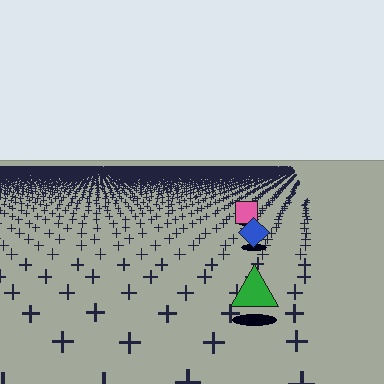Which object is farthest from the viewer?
The pink square is farthest from the viewer. It appears smaller and the ground texture around it is denser.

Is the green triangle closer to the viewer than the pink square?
Yes. The green triangle is closer — you can tell from the texture gradient: the ground texture is coarser near it.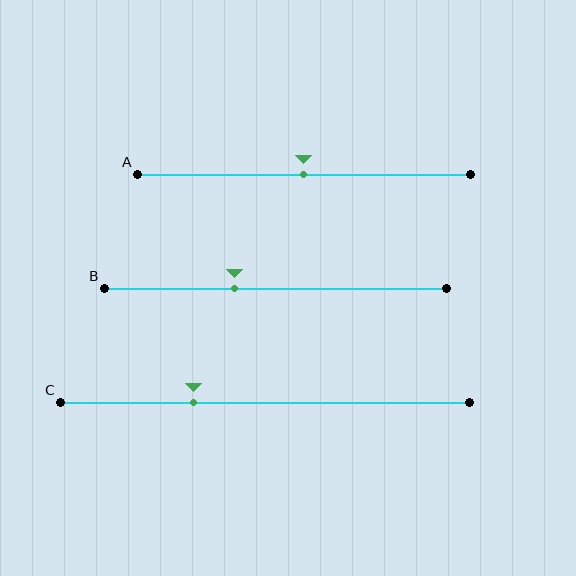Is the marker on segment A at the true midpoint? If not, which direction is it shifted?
Yes, the marker on segment A is at the true midpoint.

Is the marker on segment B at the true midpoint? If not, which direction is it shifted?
No, the marker on segment B is shifted to the left by about 12% of the segment length.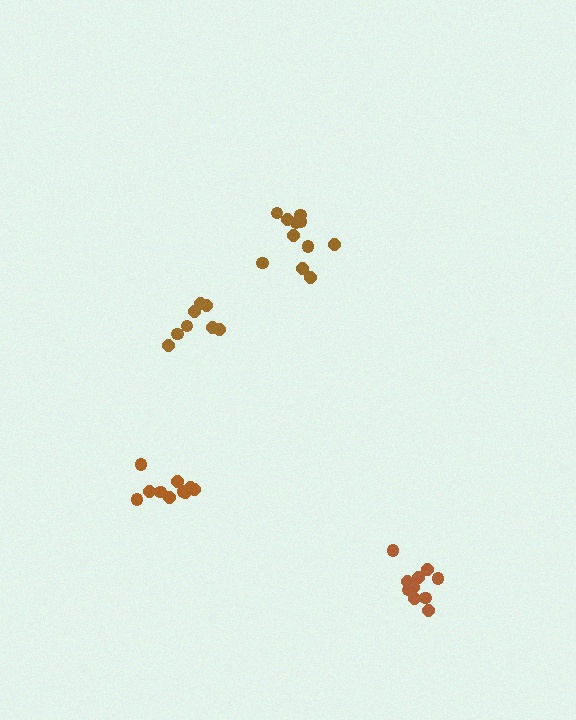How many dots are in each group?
Group 1: 11 dots, Group 2: 8 dots, Group 3: 10 dots, Group 4: 10 dots (39 total).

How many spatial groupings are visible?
There are 4 spatial groupings.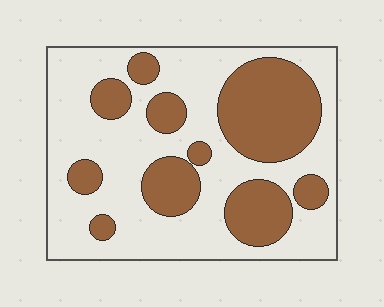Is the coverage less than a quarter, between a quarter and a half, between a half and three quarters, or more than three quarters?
Between a quarter and a half.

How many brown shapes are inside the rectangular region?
10.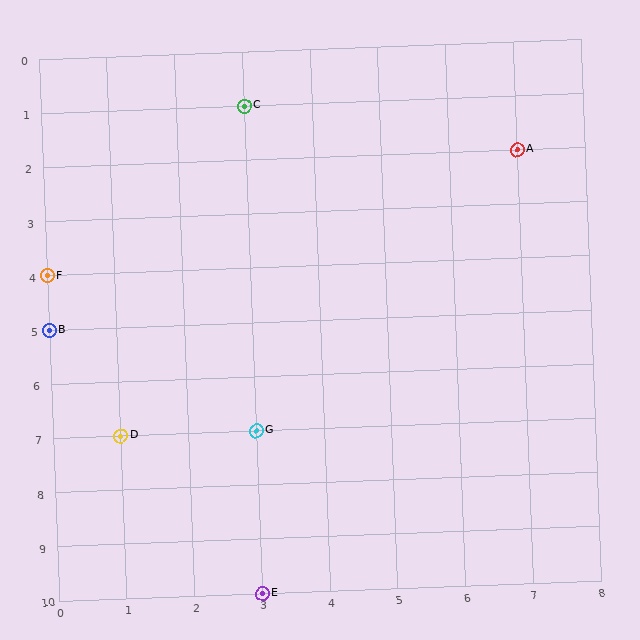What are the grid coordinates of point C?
Point C is at grid coordinates (3, 1).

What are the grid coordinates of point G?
Point G is at grid coordinates (3, 7).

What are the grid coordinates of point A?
Point A is at grid coordinates (7, 2).